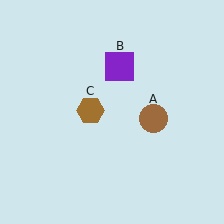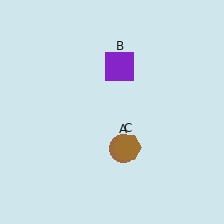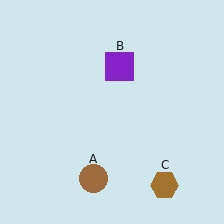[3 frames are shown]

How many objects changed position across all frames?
2 objects changed position: brown circle (object A), brown hexagon (object C).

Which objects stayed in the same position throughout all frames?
Purple square (object B) remained stationary.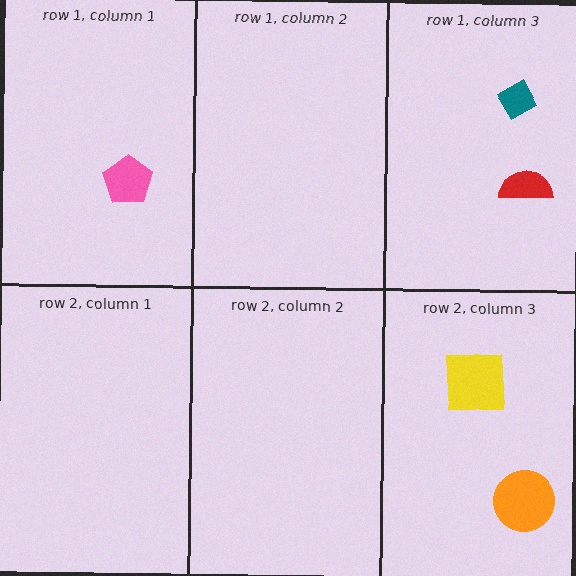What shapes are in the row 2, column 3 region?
The orange circle, the yellow square.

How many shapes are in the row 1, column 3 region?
2.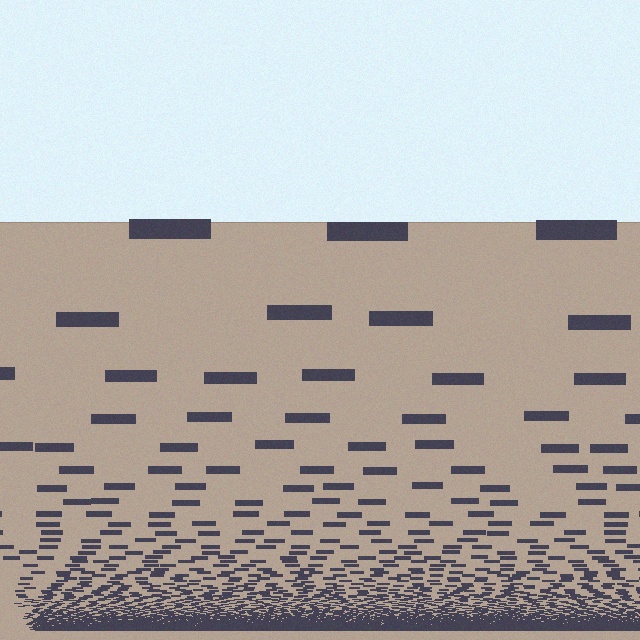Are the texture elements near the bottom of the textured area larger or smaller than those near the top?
Smaller. The gradient is inverted — elements near the bottom are smaller and denser.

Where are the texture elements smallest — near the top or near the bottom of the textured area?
Near the bottom.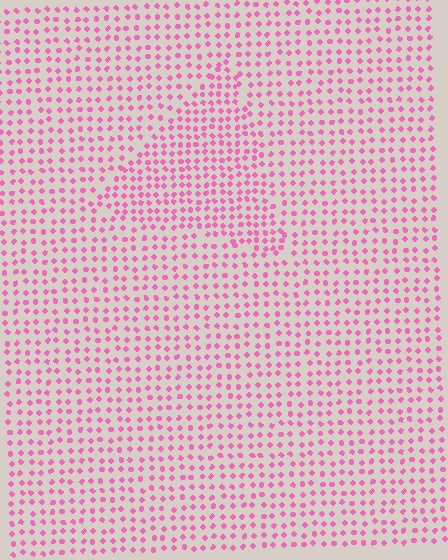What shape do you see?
I see a triangle.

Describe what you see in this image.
The image contains small pink elements arranged at two different densities. A triangle-shaped region is visible where the elements are more densely packed than the surrounding area.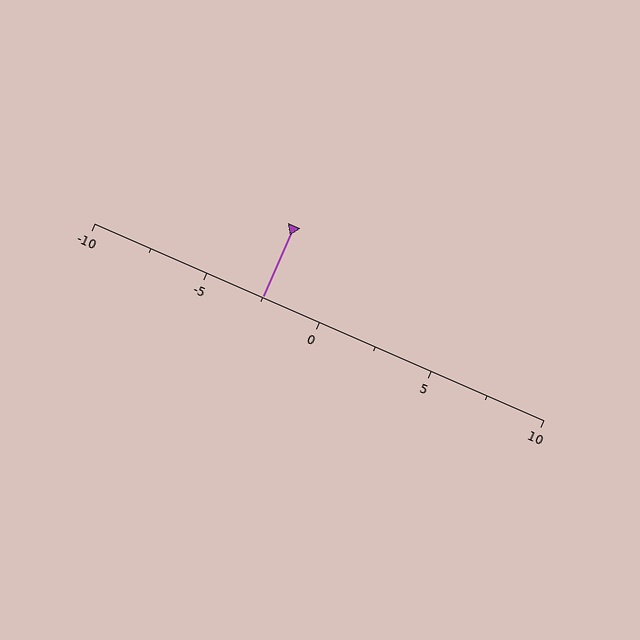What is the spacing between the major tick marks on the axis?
The major ticks are spaced 5 apart.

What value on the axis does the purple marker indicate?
The marker indicates approximately -2.5.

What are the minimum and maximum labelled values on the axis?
The axis runs from -10 to 10.